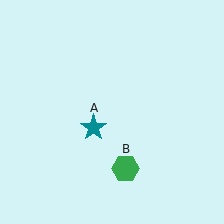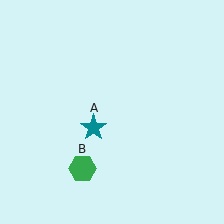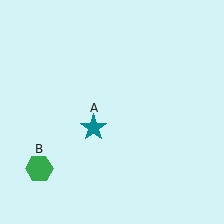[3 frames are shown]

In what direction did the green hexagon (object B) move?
The green hexagon (object B) moved left.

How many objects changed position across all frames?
1 object changed position: green hexagon (object B).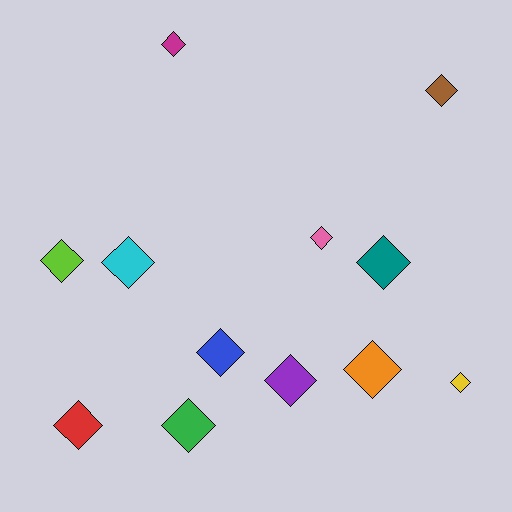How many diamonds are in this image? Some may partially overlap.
There are 12 diamonds.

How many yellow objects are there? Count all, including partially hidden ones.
There is 1 yellow object.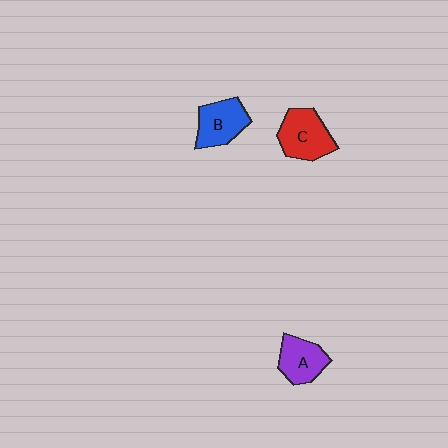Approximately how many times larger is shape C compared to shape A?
Approximately 1.2 times.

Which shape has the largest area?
Shape C (red).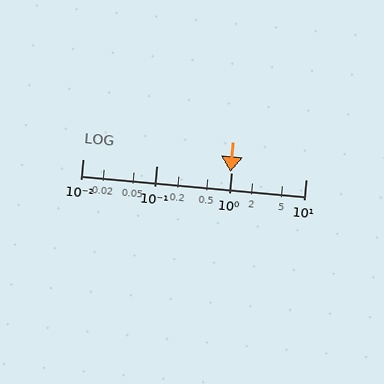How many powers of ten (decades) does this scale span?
The scale spans 3 decades, from 0.01 to 10.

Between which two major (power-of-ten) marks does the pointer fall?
The pointer is between 0.1 and 1.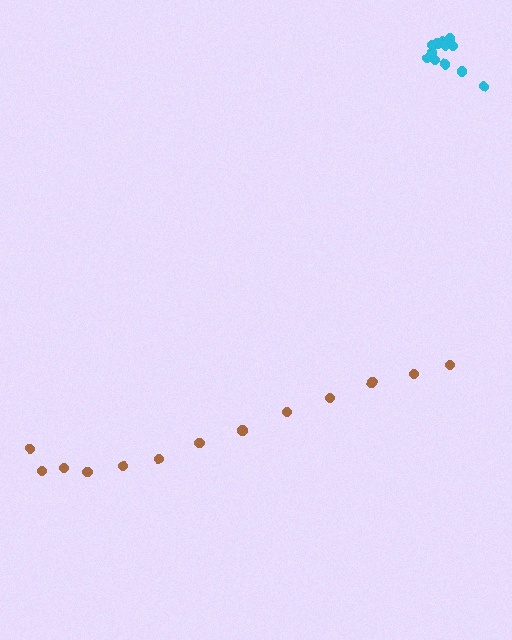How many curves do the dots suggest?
There are 2 distinct paths.